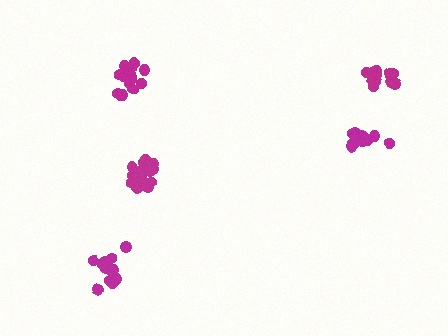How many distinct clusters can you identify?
There are 5 distinct clusters.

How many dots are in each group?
Group 1: 15 dots, Group 2: 17 dots, Group 3: 14 dots, Group 4: 13 dots, Group 5: 13 dots (72 total).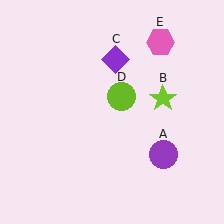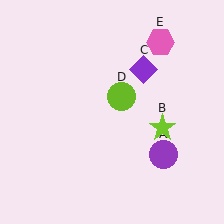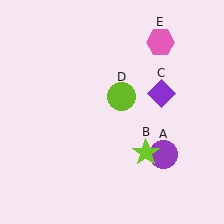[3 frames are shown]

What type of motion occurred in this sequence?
The lime star (object B), purple diamond (object C) rotated clockwise around the center of the scene.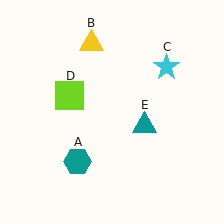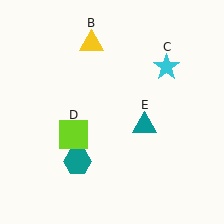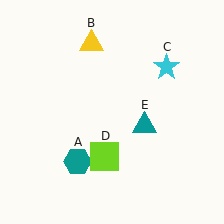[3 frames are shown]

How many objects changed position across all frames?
1 object changed position: lime square (object D).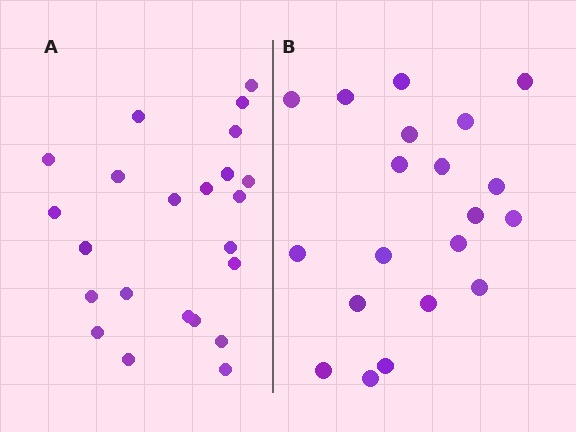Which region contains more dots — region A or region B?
Region A (the left region) has more dots.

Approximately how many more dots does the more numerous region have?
Region A has just a few more — roughly 2 or 3 more dots than region B.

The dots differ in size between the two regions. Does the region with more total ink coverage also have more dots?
No. Region B has more total ink coverage because its dots are larger, but region A actually contains more individual dots. Total area can be misleading — the number of items is what matters here.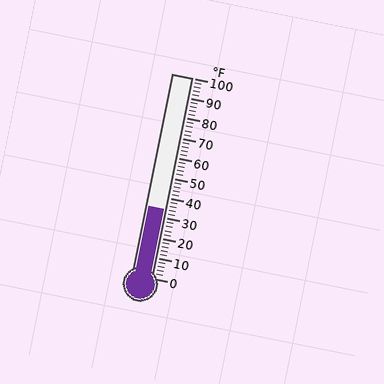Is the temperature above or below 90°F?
The temperature is below 90°F.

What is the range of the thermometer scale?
The thermometer scale ranges from 0°F to 100°F.